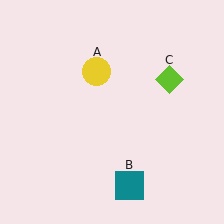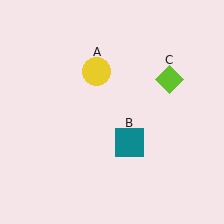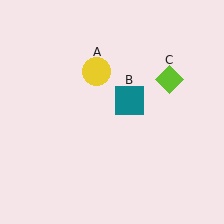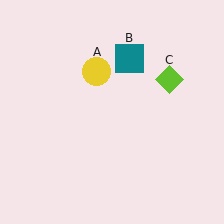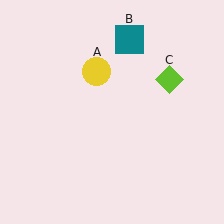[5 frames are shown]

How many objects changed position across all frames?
1 object changed position: teal square (object B).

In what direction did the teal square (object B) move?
The teal square (object B) moved up.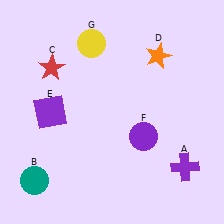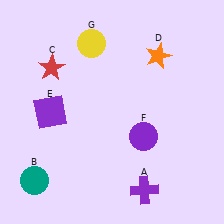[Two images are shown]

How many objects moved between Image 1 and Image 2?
1 object moved between the two images.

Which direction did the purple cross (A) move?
The purple cross (A) moved left.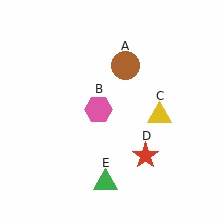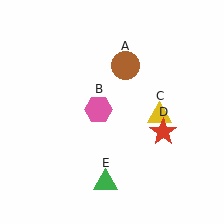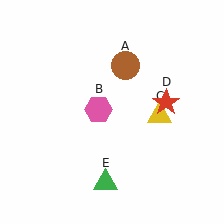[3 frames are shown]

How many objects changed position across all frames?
1 object changed position: red star (object D).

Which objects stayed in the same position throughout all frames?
Brown circle (object A) and pink hexagon (object B) and yellow triangle (object C) and green triangle (object E) remained stationary.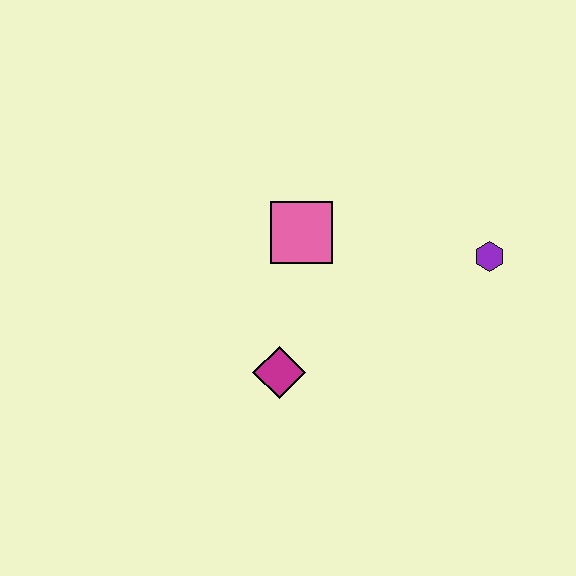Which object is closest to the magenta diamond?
The pink square is closest to the magenta diamond.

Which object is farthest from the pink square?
The purple hexagon is farthest from the pink square.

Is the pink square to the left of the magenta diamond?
No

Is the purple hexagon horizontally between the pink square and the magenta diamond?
No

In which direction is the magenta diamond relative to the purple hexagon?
The magenta diamond is to the left of the purple hexagon.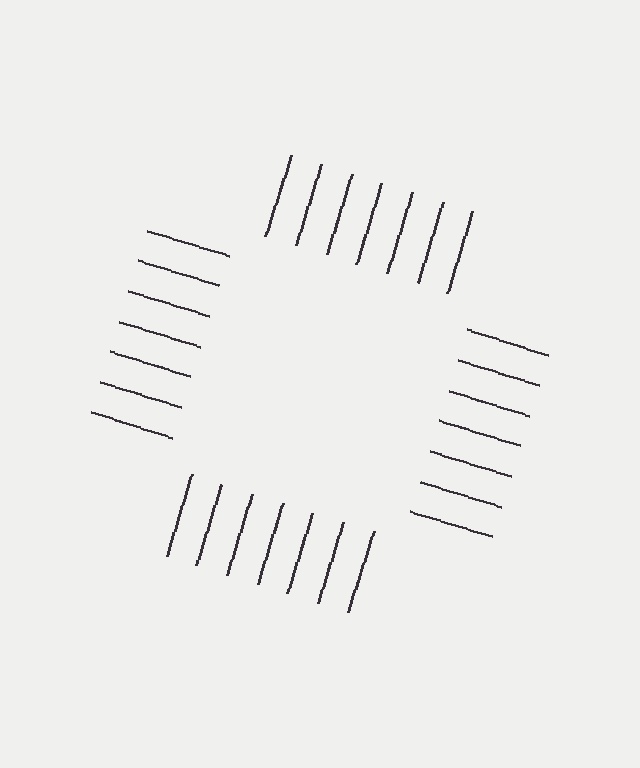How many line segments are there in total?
28 — 7 along each of the 4 edges.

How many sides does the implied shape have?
4 sides — the line-ends trace a square.